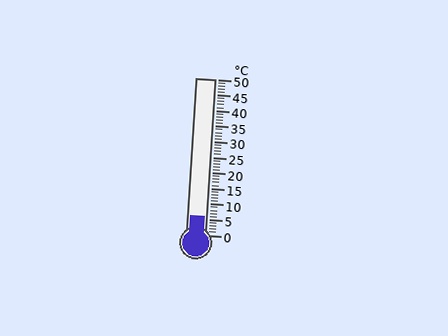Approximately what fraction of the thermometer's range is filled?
The thermometer is filled to approximately 10% of its range.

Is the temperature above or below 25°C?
The temperature is below 25°C.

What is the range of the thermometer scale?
The thermometer scale ranges from 0°C to 50°C.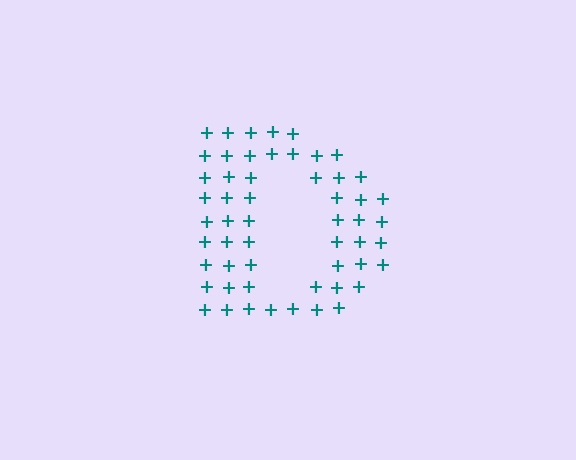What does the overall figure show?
The overall figure shows the letter D.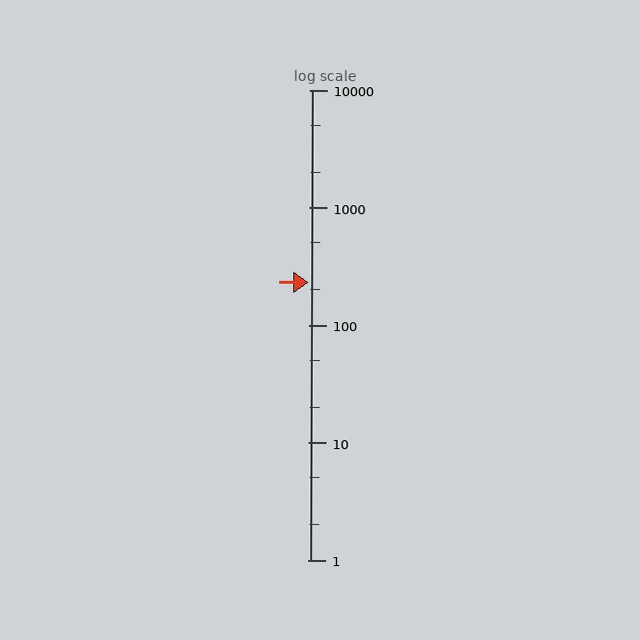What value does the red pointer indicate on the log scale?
The pointer indicates approximately 230.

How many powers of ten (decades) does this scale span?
The scale spans 4 decades, from 1 to 10000.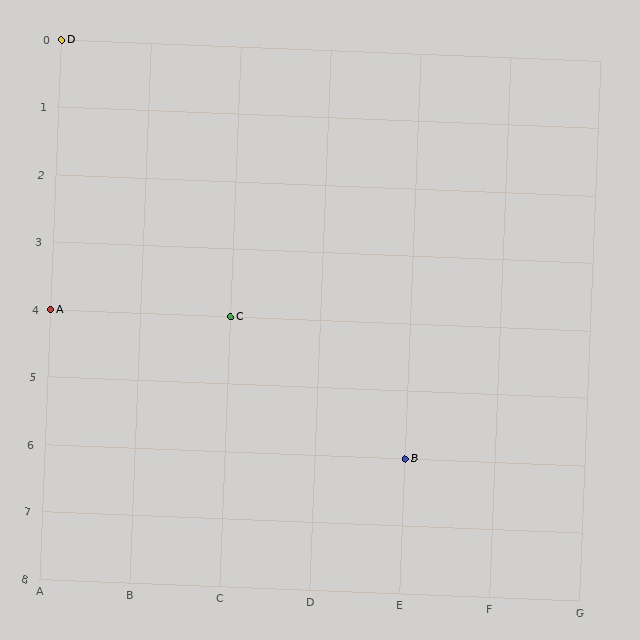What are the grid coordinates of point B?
Point B is at grid coordinates (E, 6).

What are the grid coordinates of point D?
Point D is at grid coordinates (A, 0).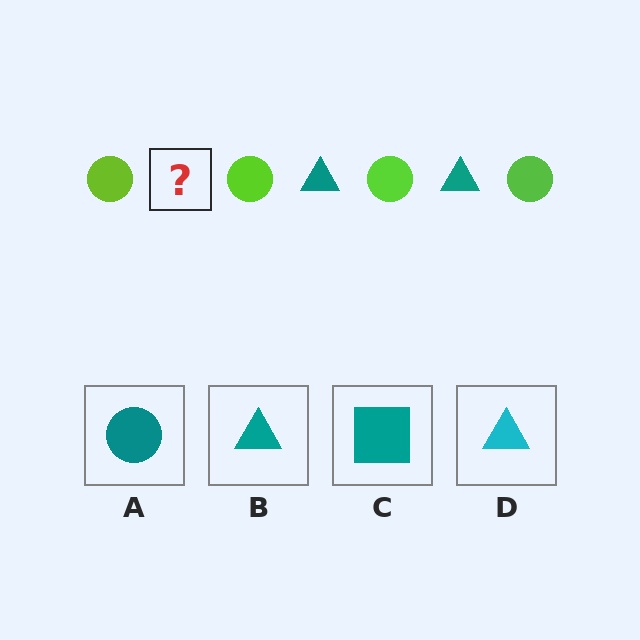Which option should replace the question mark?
Option B.